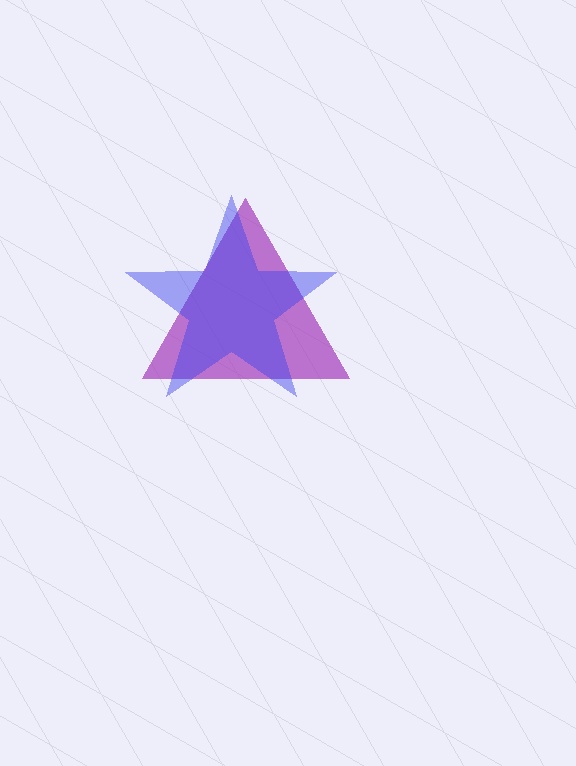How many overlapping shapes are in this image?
There are 2 overlapping shapes in the image.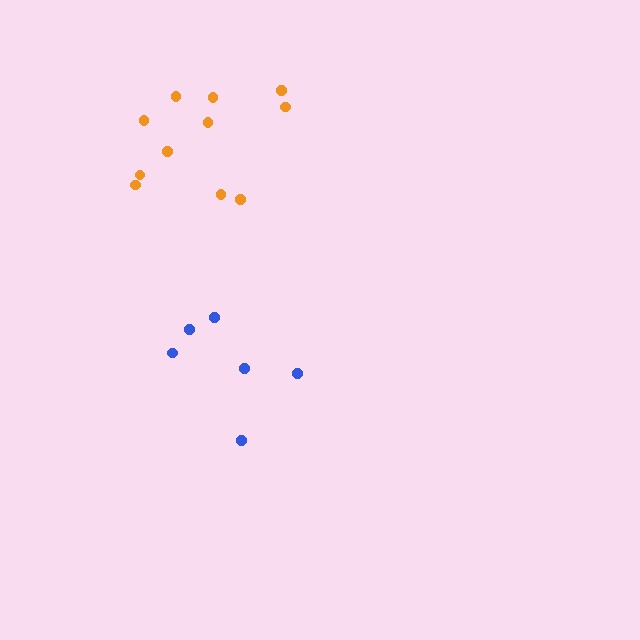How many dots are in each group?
Group 1: 6 dots, Group 2: 11 dots (17 total).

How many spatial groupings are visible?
There are 2 spatial groupings.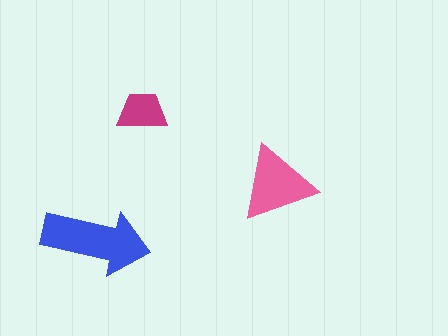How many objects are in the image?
There are 3 objects in the image.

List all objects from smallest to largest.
The magenta trapezoid, the pink triangle, the blue arrow.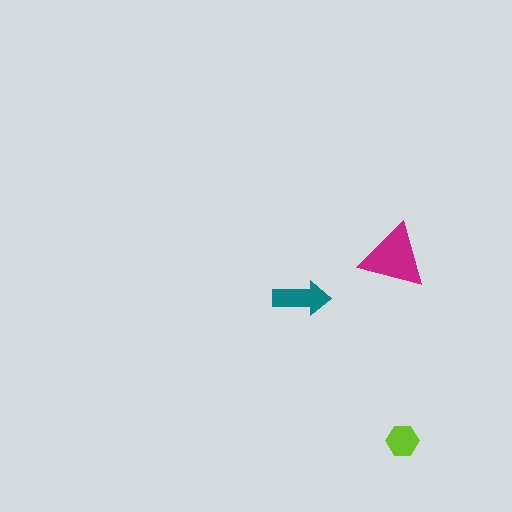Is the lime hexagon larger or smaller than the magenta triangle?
Smaller.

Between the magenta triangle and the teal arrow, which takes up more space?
The magenta triangle.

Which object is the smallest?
The lime hexagon.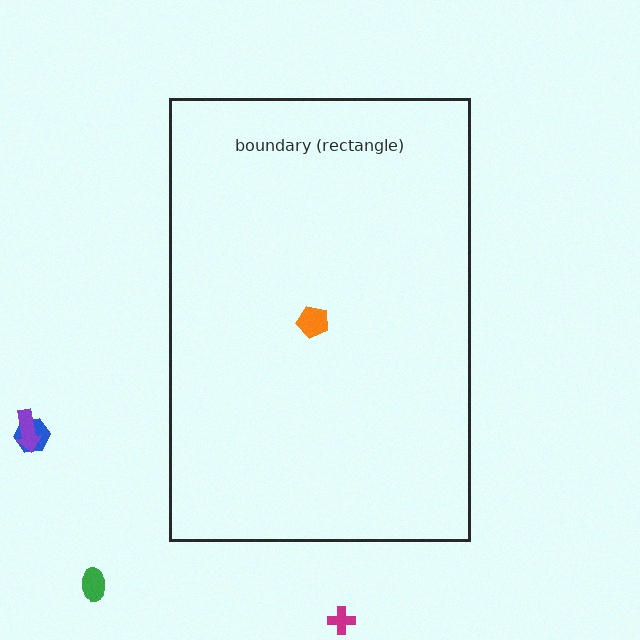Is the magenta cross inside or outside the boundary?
Outside.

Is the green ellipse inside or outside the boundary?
Outside.